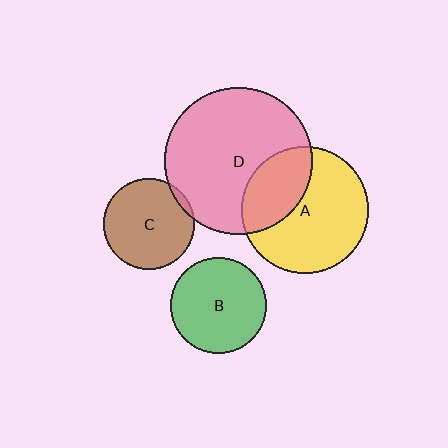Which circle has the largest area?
Circle D (pink).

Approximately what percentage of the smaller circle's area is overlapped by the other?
Approximately 35%.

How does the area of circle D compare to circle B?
Approximately 2.3 times.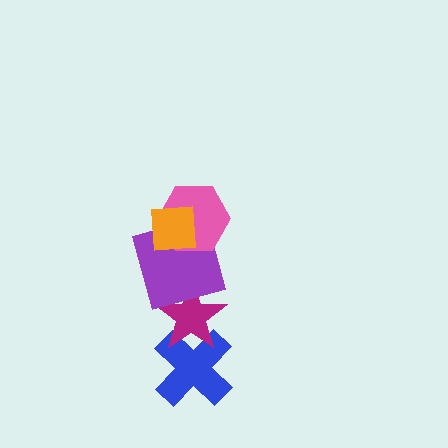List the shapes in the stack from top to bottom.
From top to bottom: the orange square, the pink hexagon, the purple square, the magenta star, the blue cross.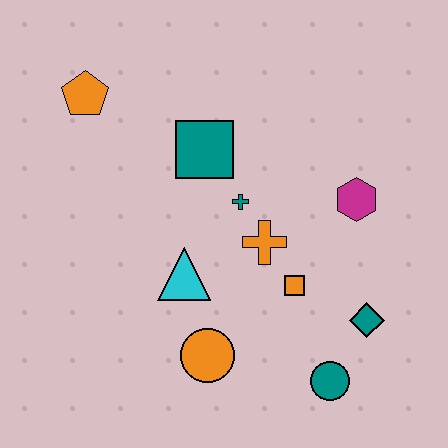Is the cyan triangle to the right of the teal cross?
No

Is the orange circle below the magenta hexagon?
Yes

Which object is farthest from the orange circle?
The orange pentagon is farthest from the orange circle.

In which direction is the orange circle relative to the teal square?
The orange circle is below the teal square.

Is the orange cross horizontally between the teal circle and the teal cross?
Yes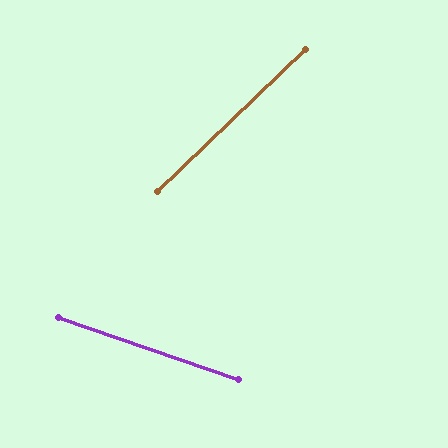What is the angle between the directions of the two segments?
Approximately 63 degrees.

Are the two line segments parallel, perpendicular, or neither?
Neither parallel nor perpendicular — they differ by about 63°.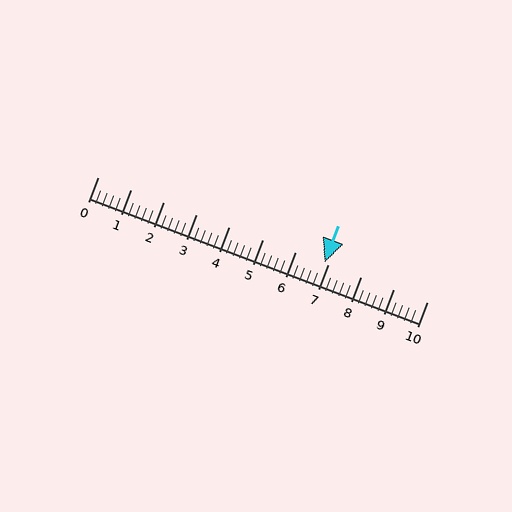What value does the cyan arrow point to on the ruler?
The cyan arrow points to approximately 6.9.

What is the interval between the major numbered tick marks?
The major tick marks are spaced 1 units apart.